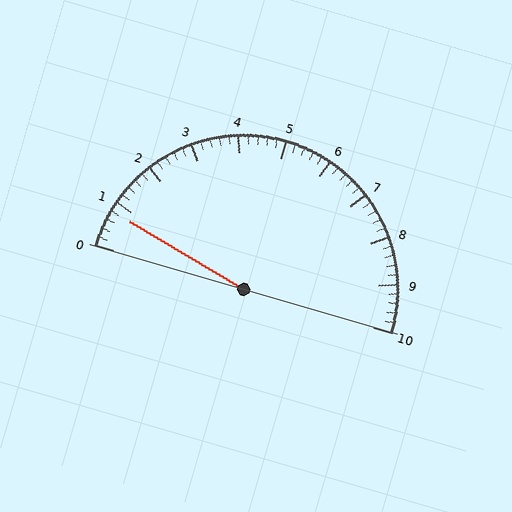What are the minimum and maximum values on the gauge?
The gauge ranges from 0 to 10.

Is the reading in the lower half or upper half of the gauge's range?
The reading is in the lower half of the range (0 to 10).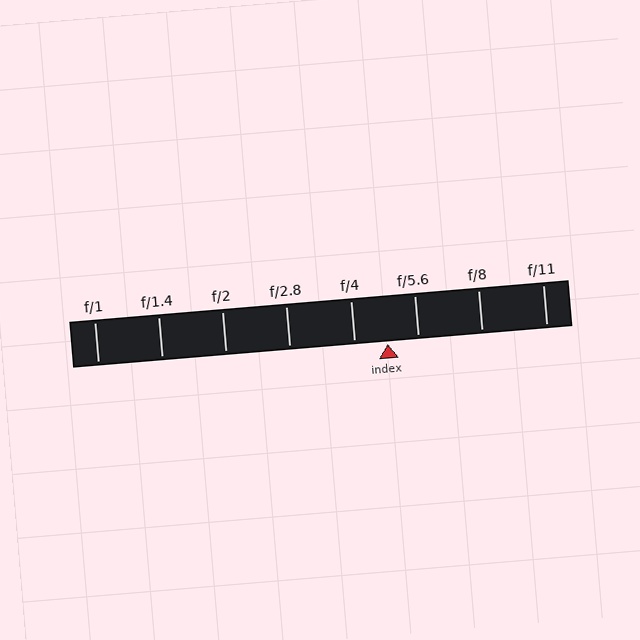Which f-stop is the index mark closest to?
The index mark is closest to f/5.6.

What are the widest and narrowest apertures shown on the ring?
The widest aperture shown is f/1 and the narrowest is f/11.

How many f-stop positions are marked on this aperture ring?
There are 8 f-stop positions marked.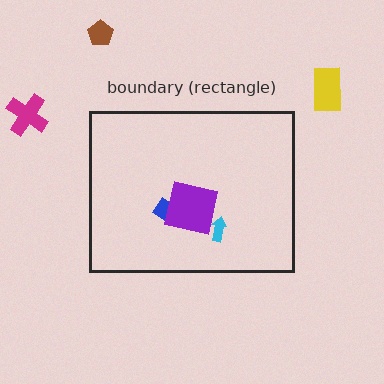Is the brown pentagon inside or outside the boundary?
Outside.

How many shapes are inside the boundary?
3 inside, 3 outside.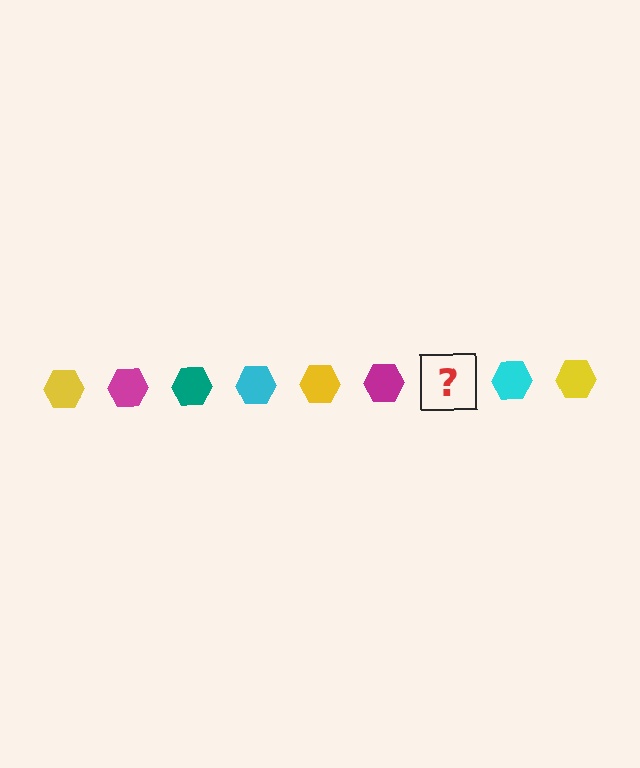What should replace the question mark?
The question mark should be replaced with a teal hexagon.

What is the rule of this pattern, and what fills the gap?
The rule is that the pattern cycles through yellow, magenta, teal, cyan hexagons. The gap should be filled with a teal hexagon.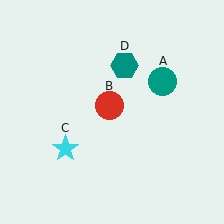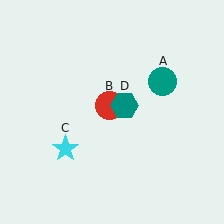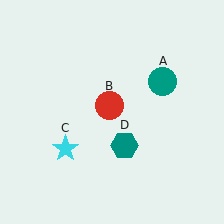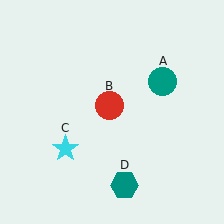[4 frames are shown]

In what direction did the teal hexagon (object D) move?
The teal hexagon (object D) moved down.